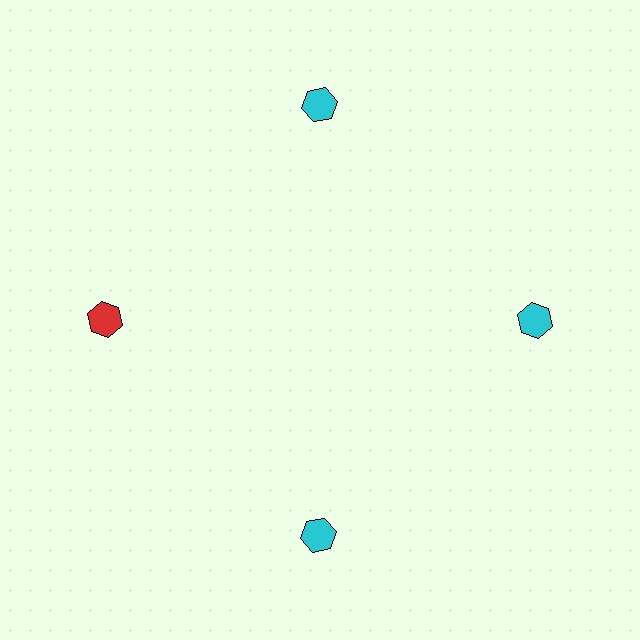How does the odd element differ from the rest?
It has a different color: red instead of cyan.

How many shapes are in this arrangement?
There are 4 shapes arranged in a ring pattern.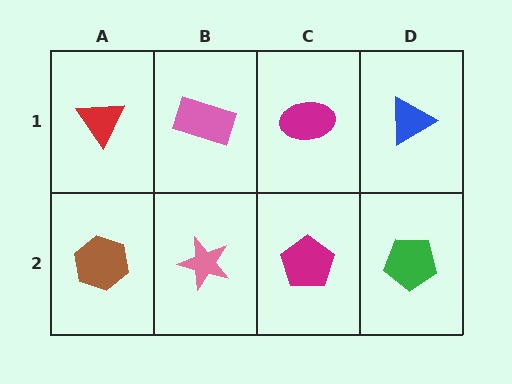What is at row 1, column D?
A blue triangle.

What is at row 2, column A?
A brown hexagon.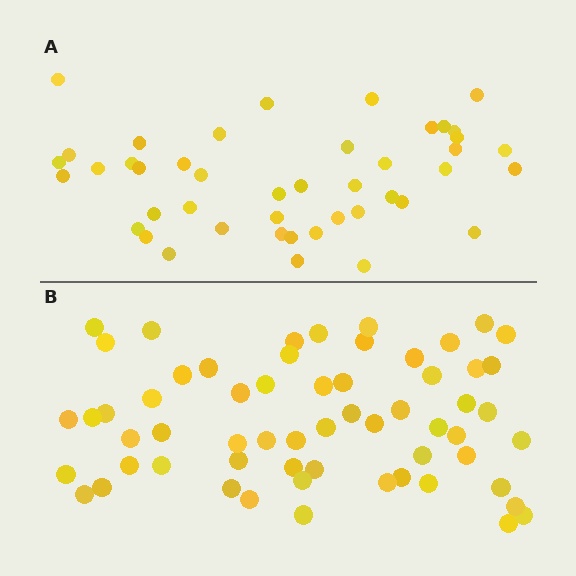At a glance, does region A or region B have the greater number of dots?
Region B (the bottom region) has more dots.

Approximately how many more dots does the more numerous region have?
Region B has approximately 15 more dots than region A.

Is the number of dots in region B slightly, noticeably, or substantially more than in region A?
Region B has noticeably more, but not dramatically so. The ratio is roughly 1.4 to 1.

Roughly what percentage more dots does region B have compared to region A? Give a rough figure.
About 35% more.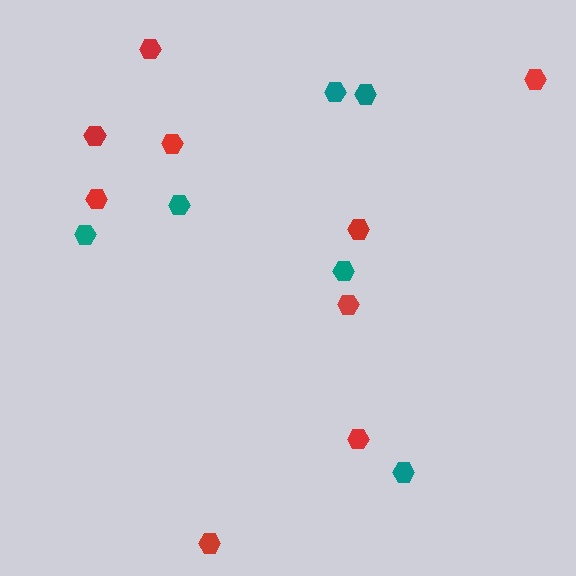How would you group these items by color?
There are 2 groups: one group of red hexagons (9) and one group of teal hexagons (6).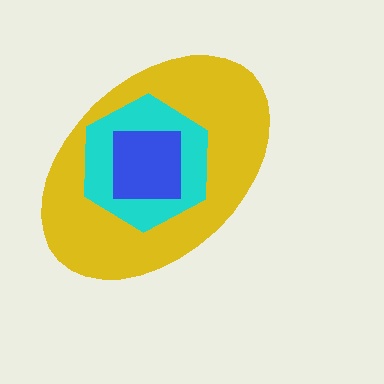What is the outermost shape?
The yellow ellipse.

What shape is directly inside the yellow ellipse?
The cyan hexagon.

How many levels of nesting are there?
3.